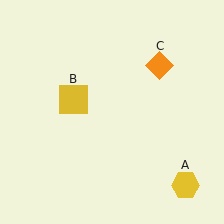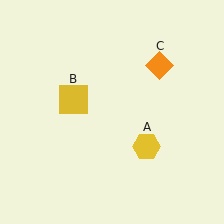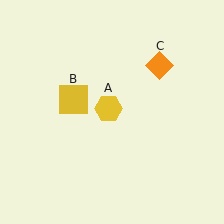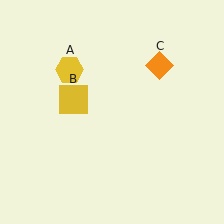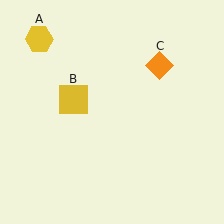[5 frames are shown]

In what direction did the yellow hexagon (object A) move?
The yellow hexagon (object A) moved up and to the left.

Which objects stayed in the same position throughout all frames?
Yellow square (object B) and orange diamond (object C) remained stationary.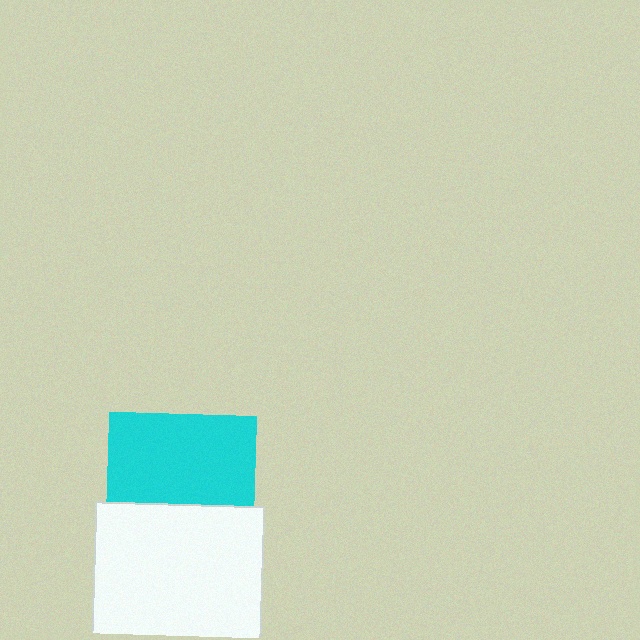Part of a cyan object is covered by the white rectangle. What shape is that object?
It is a square.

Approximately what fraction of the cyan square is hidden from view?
Roughly 40% of the cyan square is hidden behind the white rectangle.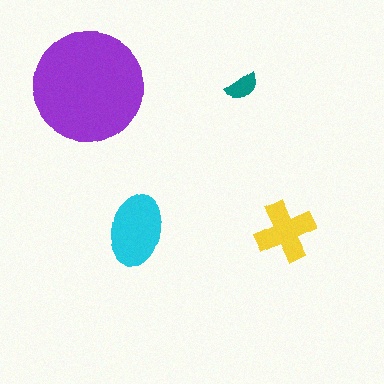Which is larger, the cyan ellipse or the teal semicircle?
The cyan ellipse.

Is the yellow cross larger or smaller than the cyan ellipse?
Smaller.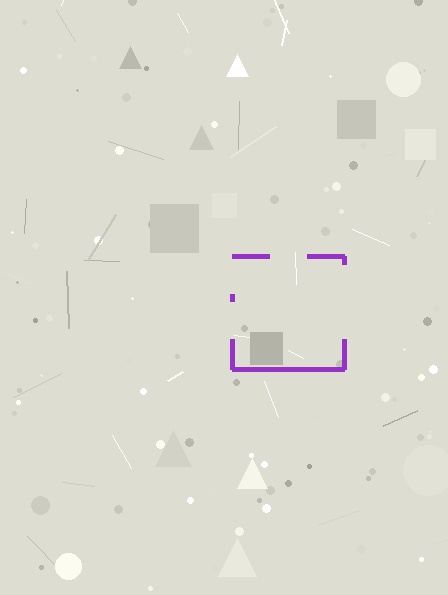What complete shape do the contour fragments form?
The contour fragments form a square.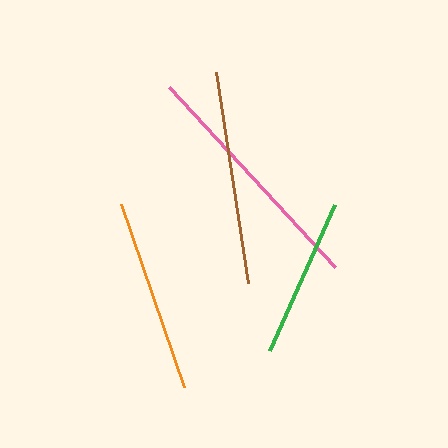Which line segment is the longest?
The pink line is the longest at approximately 245 pixels.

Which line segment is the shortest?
The green line is the shortest at approximately 159 pixels.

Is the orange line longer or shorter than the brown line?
The brown line is longer than the orange line.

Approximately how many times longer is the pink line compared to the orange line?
The pink line is approximately 1.3 times the length of the orange line.